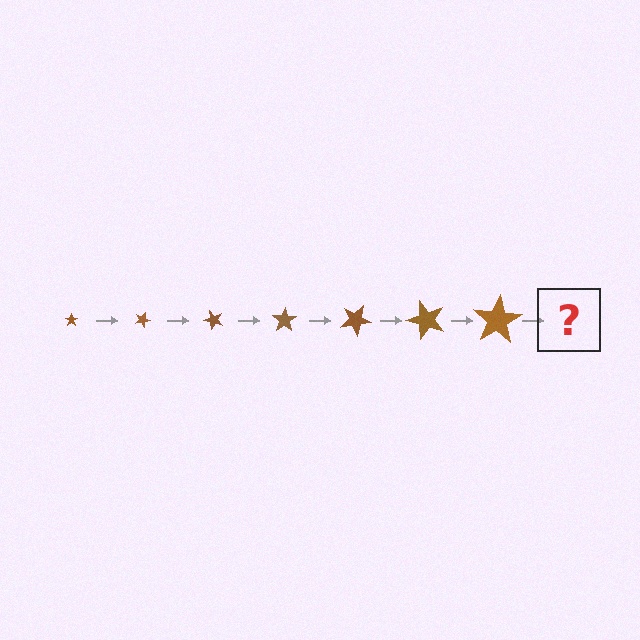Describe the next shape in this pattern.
It should be a star, larger than the previous one and rotated 175 degrees from the start.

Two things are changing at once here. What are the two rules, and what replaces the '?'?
The two rules are that the star grows larger each step and it rotates 25 degrees each step. The '?' should be a star, larger than the previous one and rotated 175 degrees from the start.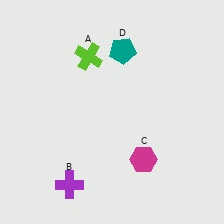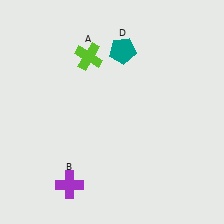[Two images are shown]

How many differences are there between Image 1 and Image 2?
There is 1 difference between the two images.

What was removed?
The magenta hexagon (C) was removed in Image 2.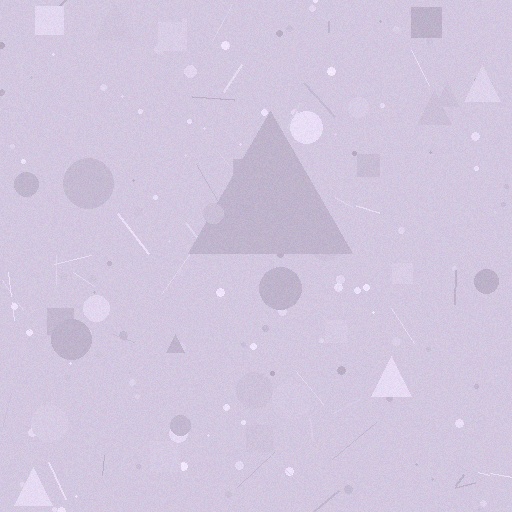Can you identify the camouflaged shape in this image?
The camouflaged shape is a triangle.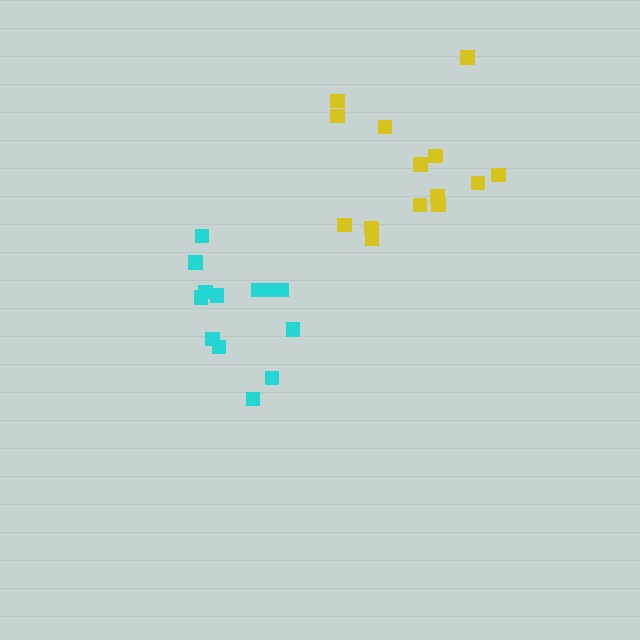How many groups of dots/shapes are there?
There are 2 groups.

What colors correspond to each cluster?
The clusters are colored: cyan, yellow.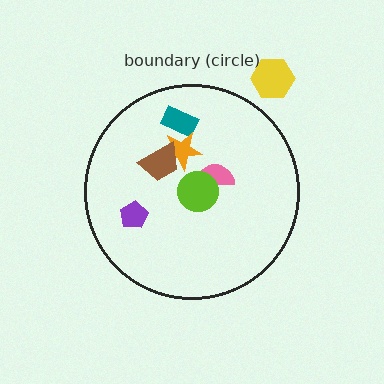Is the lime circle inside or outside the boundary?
Inside.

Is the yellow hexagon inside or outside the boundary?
Outside.